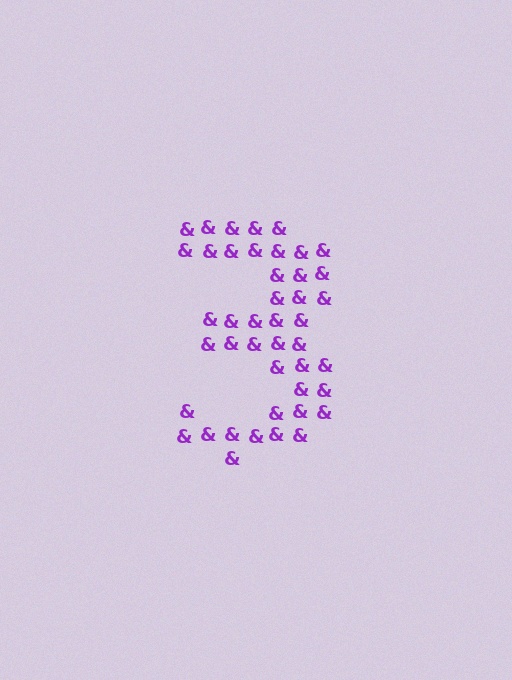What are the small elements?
The small elements are ampersands.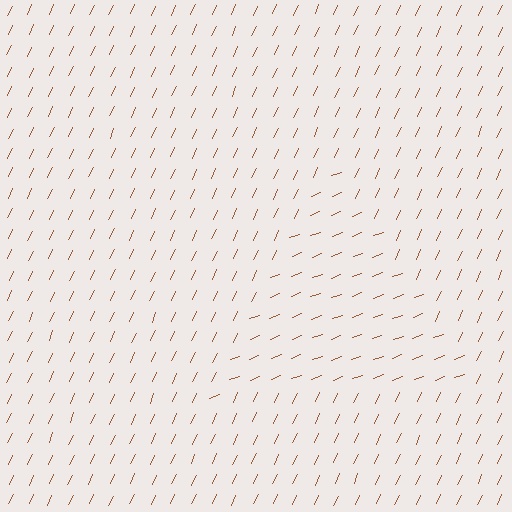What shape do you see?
I see a triangle.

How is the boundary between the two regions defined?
The boundary is defined purely by a change in line orientation (approximately 45 degrees difference). All lines are the same color and thickness.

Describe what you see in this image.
The image is filled with small brown line segments. A triangle region in the image has lines oriented differently from the surrounding lines, creating a visible texture boundary.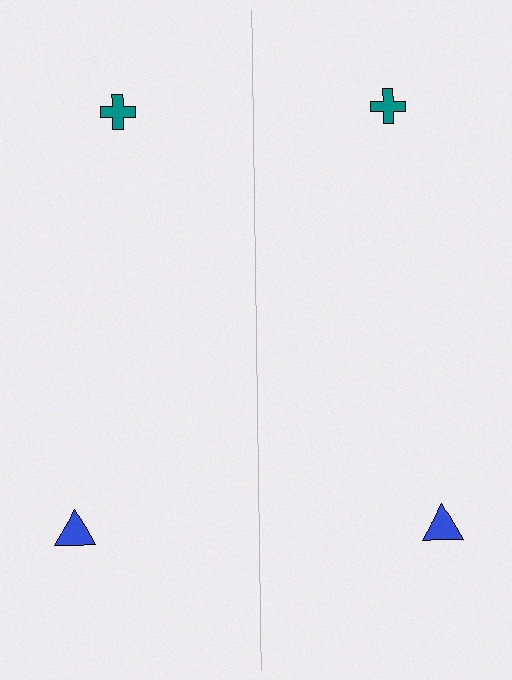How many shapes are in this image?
There are 4 shapes in this image.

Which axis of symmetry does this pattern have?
The pattern has a vertical axis of symmetry running through the center of the image.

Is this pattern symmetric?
Yes, this pattern has bilateral (reflection) symmetry.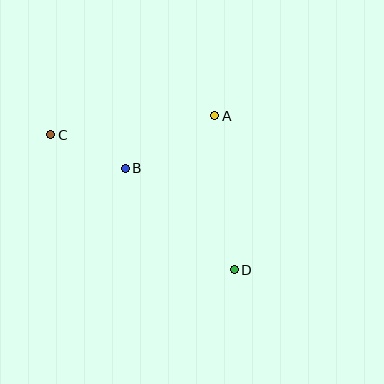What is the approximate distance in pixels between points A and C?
The distance between A and C is approximately 165 pixels.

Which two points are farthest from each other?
Points C and D are farthest from each other.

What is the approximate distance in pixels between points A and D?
The distance between A and D is approximately 155 pixels.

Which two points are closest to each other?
Points B and C are closest to each other.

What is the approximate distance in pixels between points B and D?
The distance between B and D is approximately 149 pixels.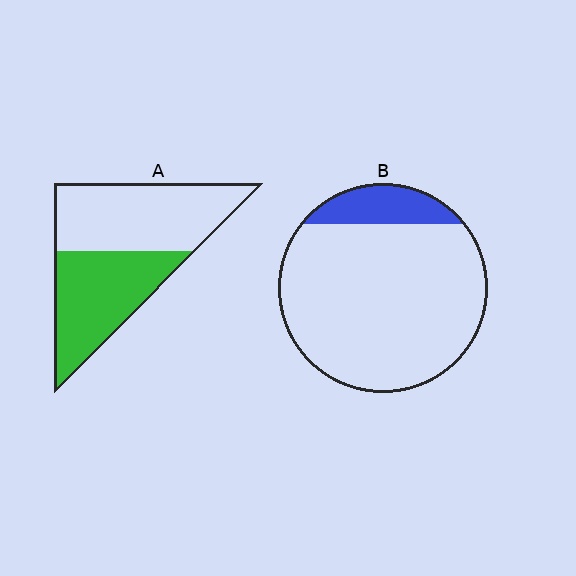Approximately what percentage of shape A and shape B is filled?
A is approximately 45% and B is approximately 15%.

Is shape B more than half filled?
No.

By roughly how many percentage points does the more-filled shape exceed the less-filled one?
By roughly 30 percentage points (A over B).